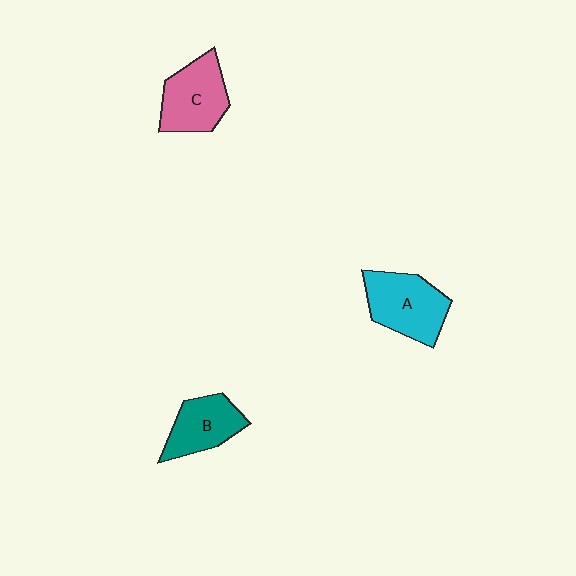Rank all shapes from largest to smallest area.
From largest to smallest: A (cyan), C (pink), B (teal).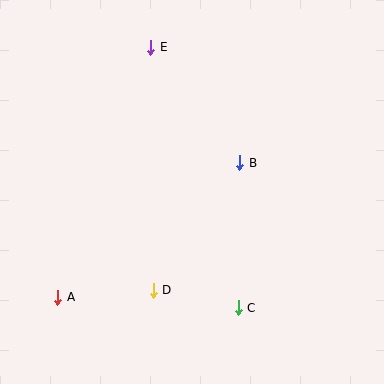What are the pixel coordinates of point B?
Point B is at (240, 163).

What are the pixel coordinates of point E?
Point E is at (151, 47).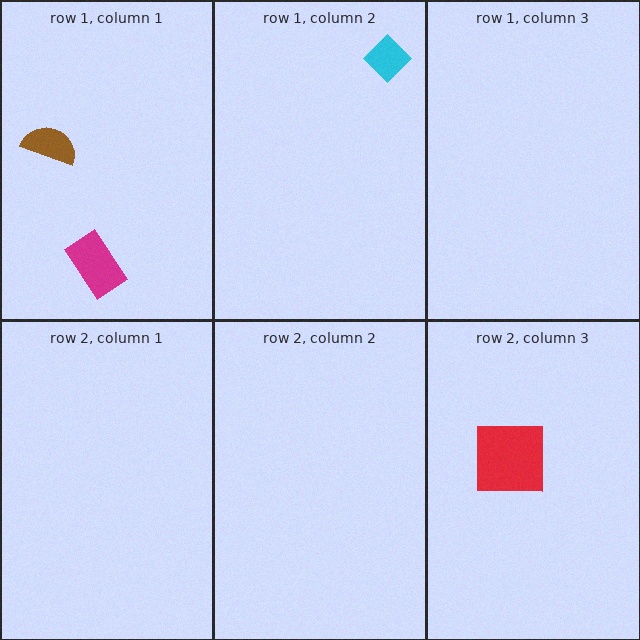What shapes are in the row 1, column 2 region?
The cyan diamond.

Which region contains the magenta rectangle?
The row 1, column 1 region.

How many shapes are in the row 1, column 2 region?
1.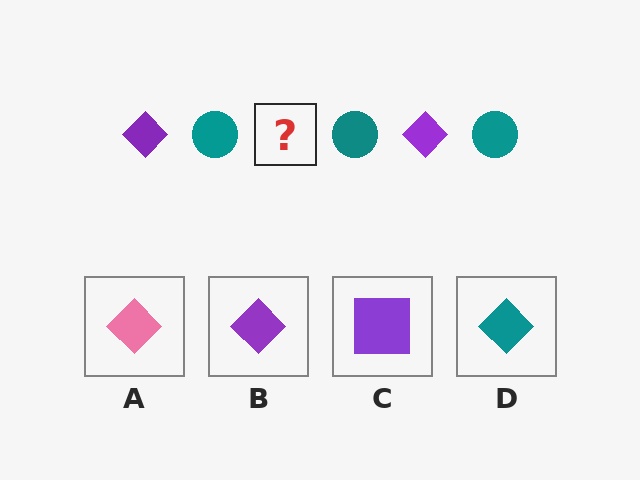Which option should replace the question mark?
Option B.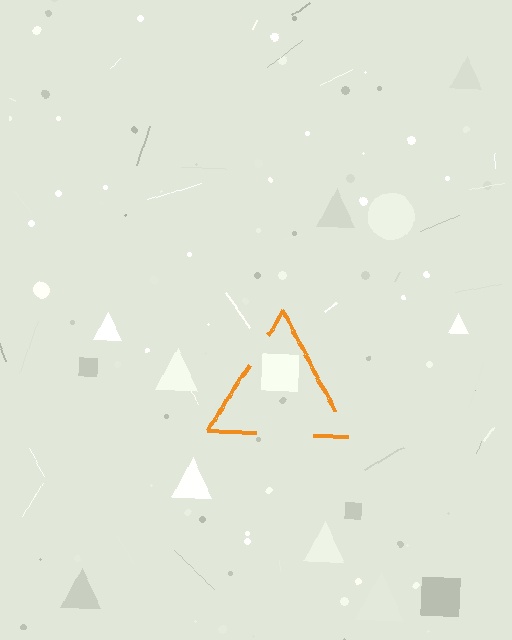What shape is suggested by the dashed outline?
The dashed outline suggests a triangle.